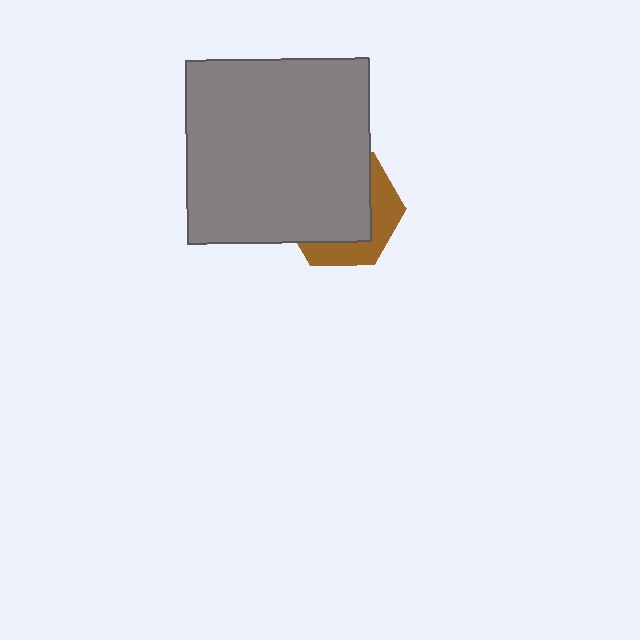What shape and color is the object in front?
The object in front is a gray square.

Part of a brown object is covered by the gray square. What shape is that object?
It is a hexagon.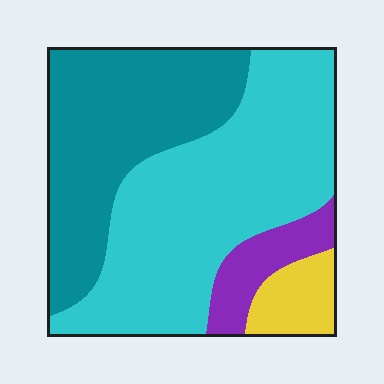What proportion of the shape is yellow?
Yellow takes up about one tenth (1/10) of the shape.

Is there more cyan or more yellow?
Cyan.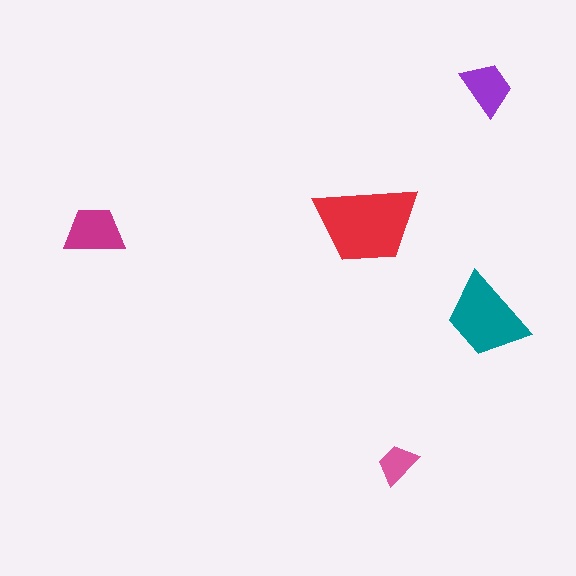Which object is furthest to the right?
The purple trapezoid is rightmost.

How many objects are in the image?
There are 5 objects in the image.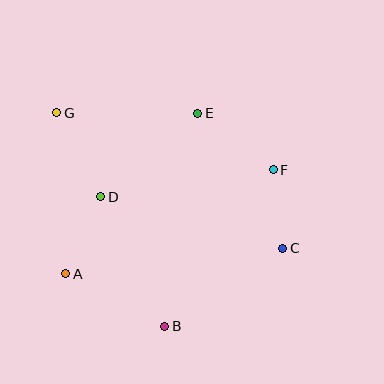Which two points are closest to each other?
Points C and F are closest to each other.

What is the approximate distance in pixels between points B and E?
The distance between B and E is approximately 216 pixels.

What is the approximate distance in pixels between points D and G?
The distance between D and G is approximately 94 pixels.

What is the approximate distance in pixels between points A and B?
The distance between A and B is approximately 112 pixels.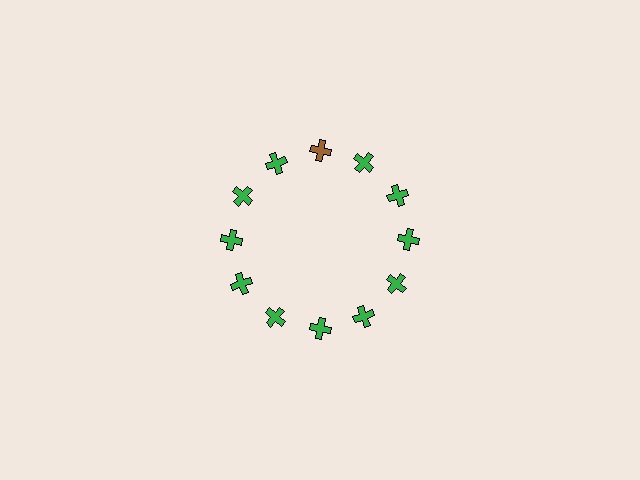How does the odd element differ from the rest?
It has a different color: brown instead of green.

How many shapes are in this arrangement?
There are 12 shapes arranged in a ring pattern.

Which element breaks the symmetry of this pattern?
The brown cross at roughly the 12 o'clock position breaks the symmetry. All other shapes are green crosses.